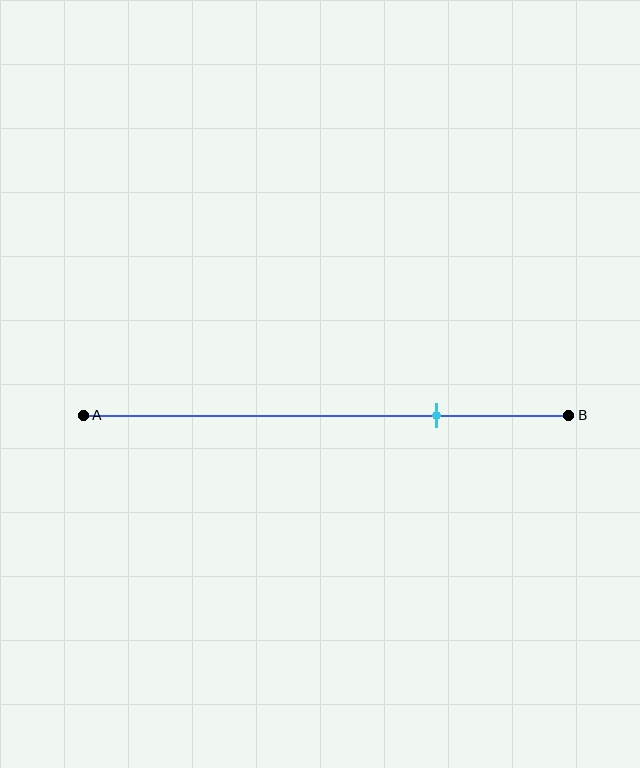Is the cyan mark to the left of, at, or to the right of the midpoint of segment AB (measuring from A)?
The cyan mark is to the right of the midpoint of segment AB.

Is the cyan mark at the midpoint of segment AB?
No, the mark is at about 75% from A, not at the 50% midpoint.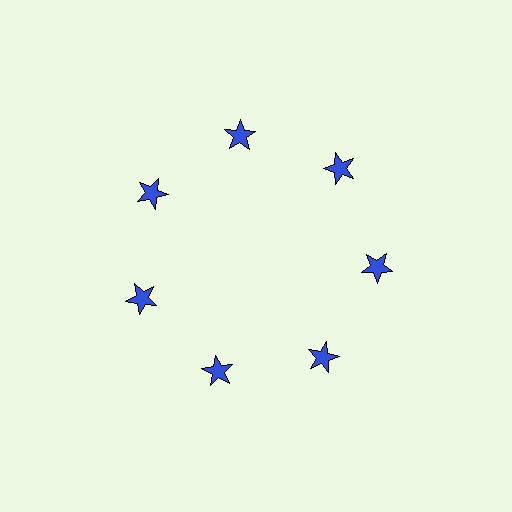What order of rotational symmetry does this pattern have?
This pattern has 7-fold rotational symmetry.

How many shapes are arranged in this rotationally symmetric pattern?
There are 7 shapes, arranged in 7 groups of 1.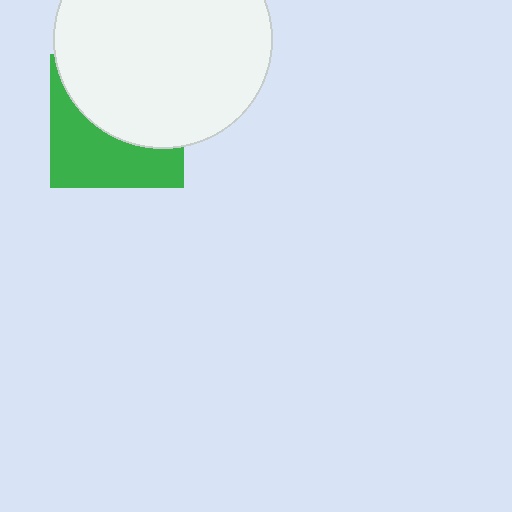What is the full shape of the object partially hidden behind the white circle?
The partially hidden object is a green square.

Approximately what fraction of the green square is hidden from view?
Roughly 55% of the green square is hidden behind the white circle.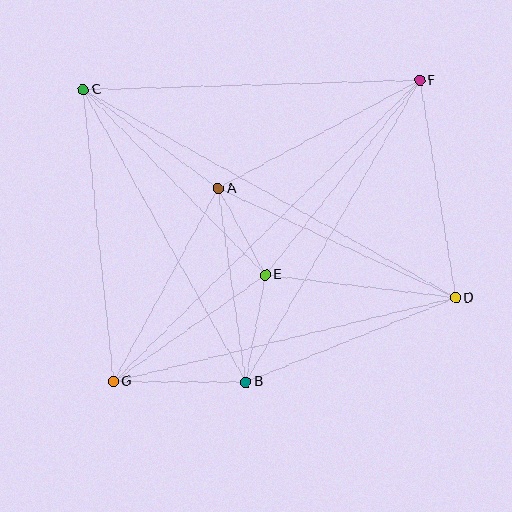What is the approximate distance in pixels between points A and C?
The distance between A and C is approximately 167 pixels.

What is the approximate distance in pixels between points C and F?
The distance between C and F is approximately 337 pixels.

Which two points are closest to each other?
Points A and E are closest to each other.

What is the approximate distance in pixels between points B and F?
The distance between B and F is approximately 348 pixels.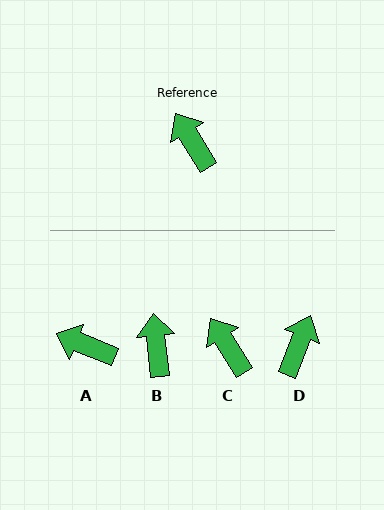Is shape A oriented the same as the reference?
No, it is off by about 36 degrees.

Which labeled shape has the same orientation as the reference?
C.